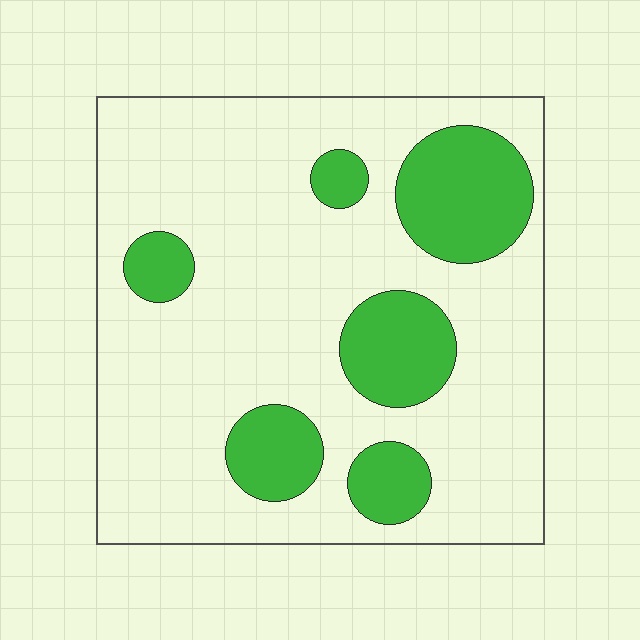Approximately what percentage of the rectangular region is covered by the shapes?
Approximately 25%.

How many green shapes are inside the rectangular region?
6.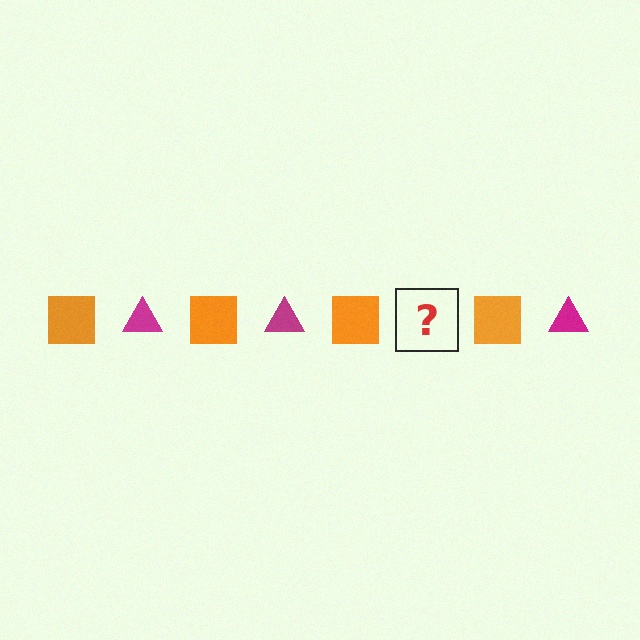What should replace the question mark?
The question mark should be replaced with a magenta triangle.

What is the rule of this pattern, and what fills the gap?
The rule is that the pattern alternates between orange square and magenta triangle. The gap should be filled with a magenta triangle.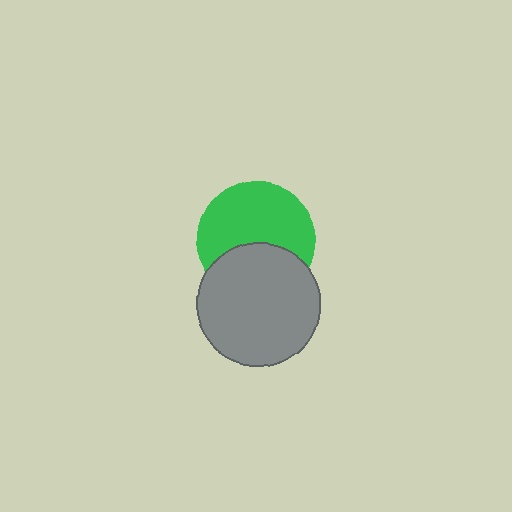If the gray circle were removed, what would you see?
You would see the complete green circle.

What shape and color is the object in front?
The object in front is a gray circle.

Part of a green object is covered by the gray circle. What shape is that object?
It is a circle.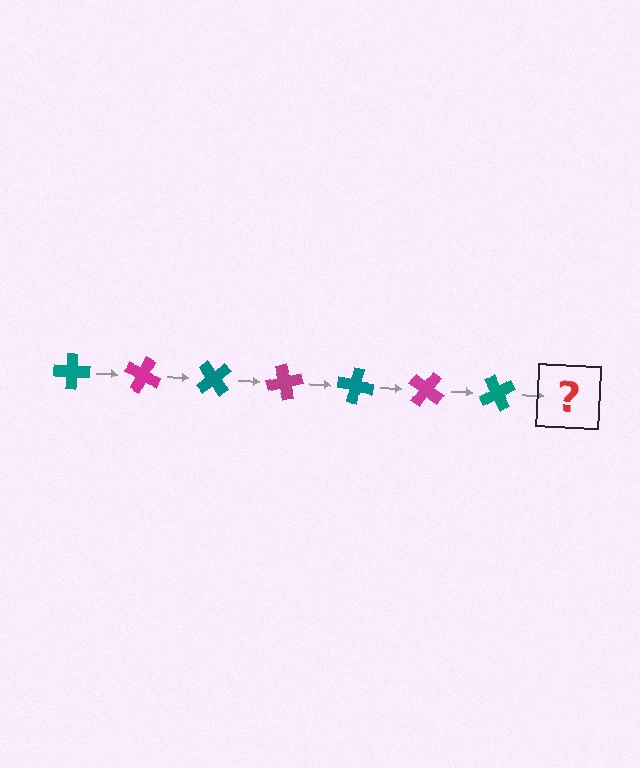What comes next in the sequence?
The next element should be a magenta cross, rotated 175 degrees from the start.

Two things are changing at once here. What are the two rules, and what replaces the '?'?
The two rules are that it rotates 25 degrees each step and the color cycles through teal and magenta. The '?' should be a magenta cross, rotated 175 degrees from the start.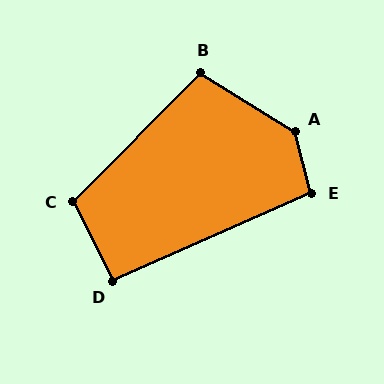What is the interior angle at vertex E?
Approximately 99 degrees (obtuse).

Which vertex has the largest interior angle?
A, at approximately 137 degrees.